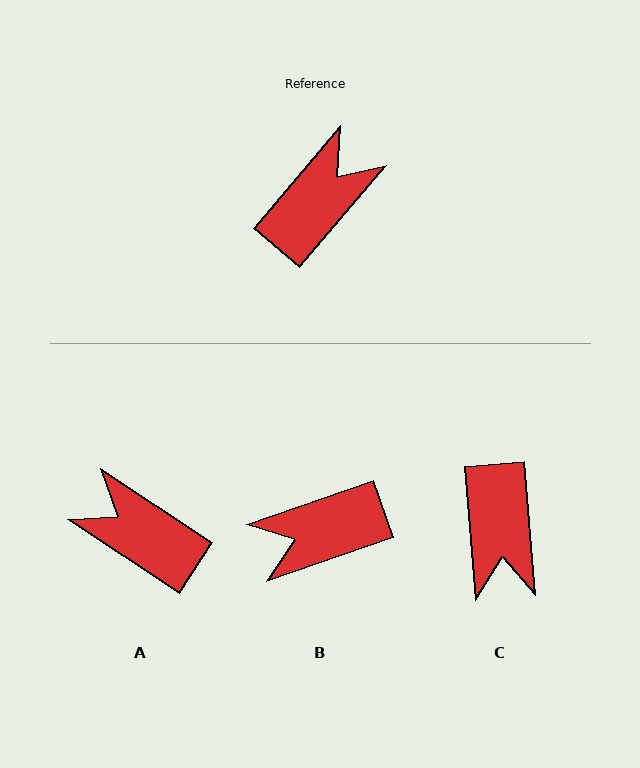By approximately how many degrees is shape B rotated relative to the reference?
Approximately 149 degrees counter-clockwise.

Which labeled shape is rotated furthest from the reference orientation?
B, about 149 degrees away.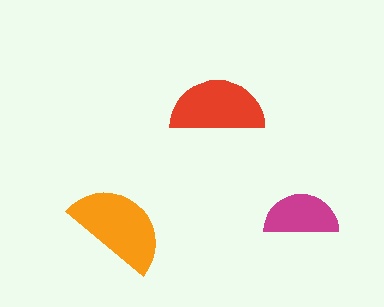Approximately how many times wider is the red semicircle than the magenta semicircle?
About 1.5 times wider.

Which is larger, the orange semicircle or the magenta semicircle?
The orange one.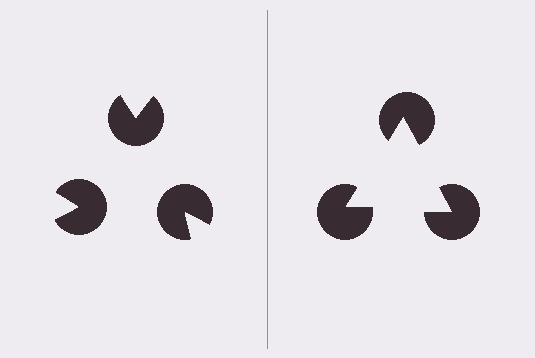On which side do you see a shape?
An illusory triangle appears on the right side. On the left side the wedge cuts are rotated, so no coherent shape forms.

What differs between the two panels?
The pac-man discs are positioned identically on both sides; only the wedge orientations differ. On the right they align to a triangle; on the left they are misaligned.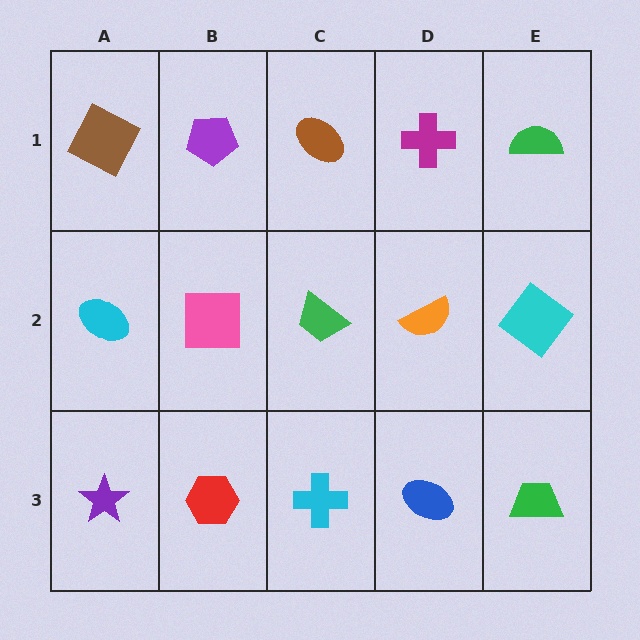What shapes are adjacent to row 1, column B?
A pink square (row 2, column B), a brown square (row 1, column A), a brown ellipse (row 1, column C).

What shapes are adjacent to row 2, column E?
A green semicircle (row 1, column E), a green trapezoid (row 3, column E), an orange semicircle (row 2, column D).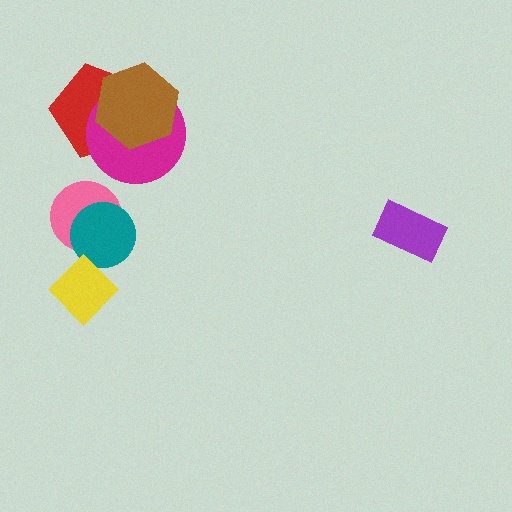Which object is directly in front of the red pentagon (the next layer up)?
The magenta circle is directly in front of the red pentagon.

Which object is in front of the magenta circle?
The brown hexagon is in front of the magenta circle.